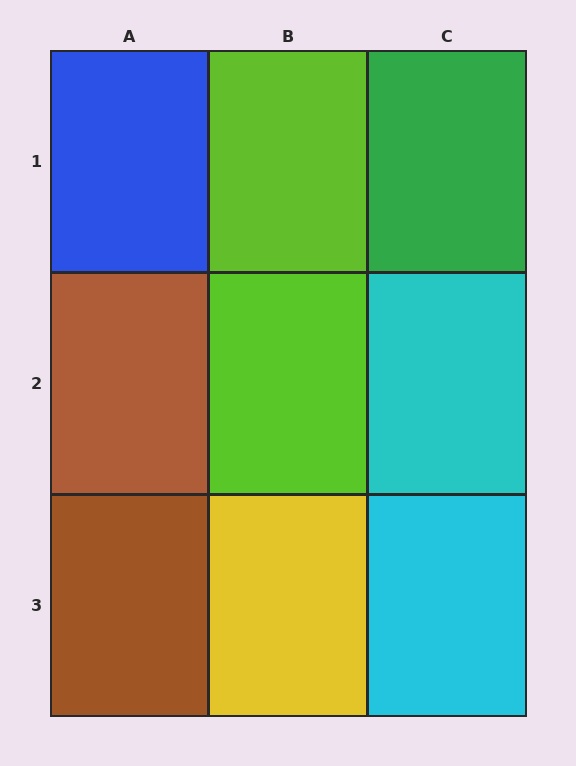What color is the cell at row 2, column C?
Cyan.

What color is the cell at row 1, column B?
Lime.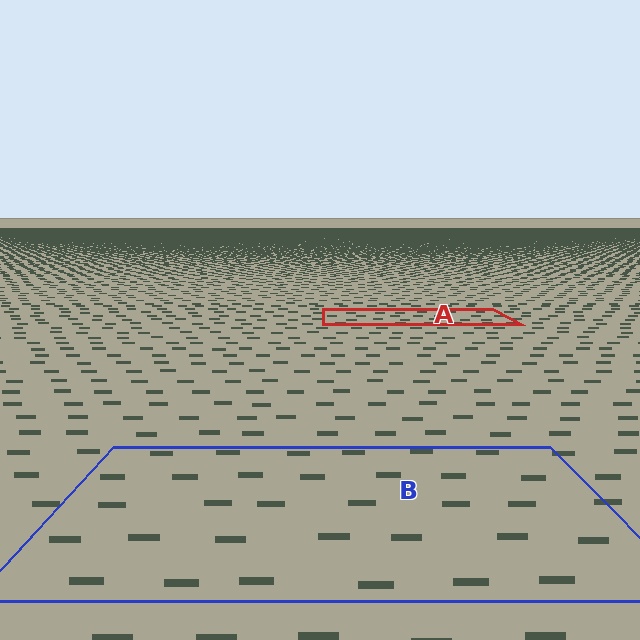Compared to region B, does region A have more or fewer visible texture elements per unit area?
Region A has more texture elements per unit area — they are packed more densely because it is farther away.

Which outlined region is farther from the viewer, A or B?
Region A is farther from the viewer — the texture elements inside it appear smaller and more densely packed.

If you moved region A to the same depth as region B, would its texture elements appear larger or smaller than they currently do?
They would appear larger. At a closer depth, the same texture elements are projected at a bigger on-screen size.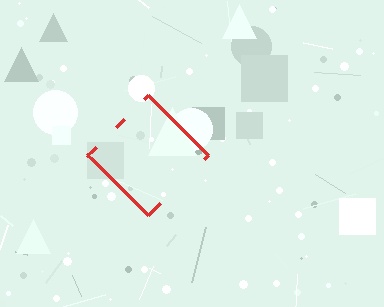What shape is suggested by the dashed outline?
The dashed outline suggests a diamond.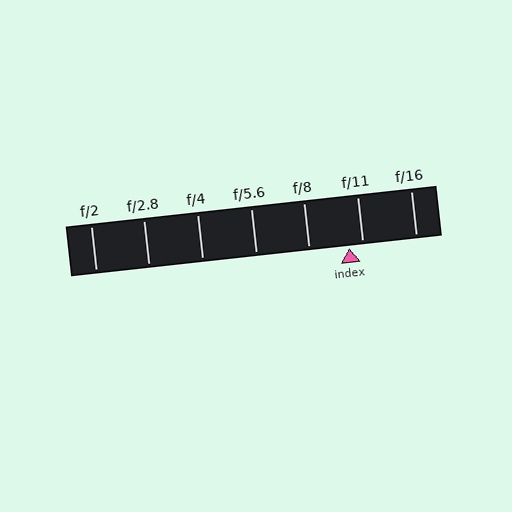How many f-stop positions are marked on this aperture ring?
There are 7 f-stop positions marked.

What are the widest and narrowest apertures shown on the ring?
The widest aperture shown is f/2 and the narrowest is f/16.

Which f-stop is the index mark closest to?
The index mark is closest to f/11.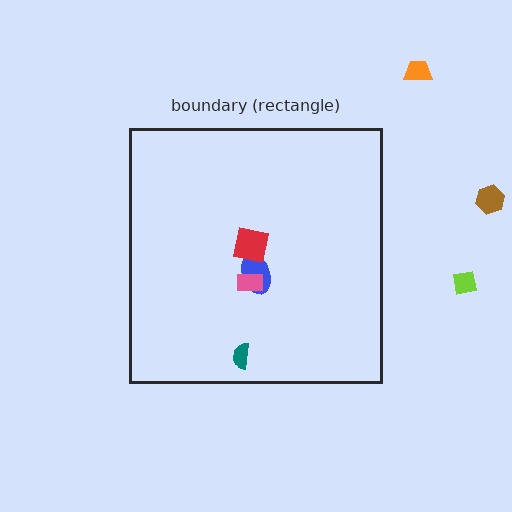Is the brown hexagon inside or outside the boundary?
Outside.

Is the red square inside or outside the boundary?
Inside.